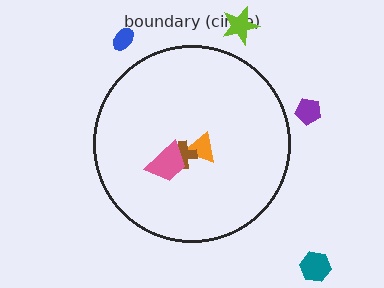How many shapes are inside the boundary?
3 inside, 4 outside.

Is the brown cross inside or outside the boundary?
Inside.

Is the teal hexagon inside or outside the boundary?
Outside.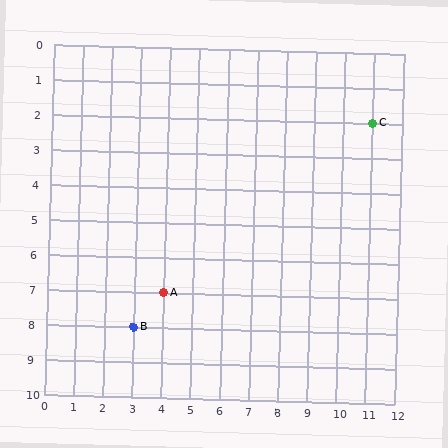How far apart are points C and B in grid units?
Points C and B are 8 columns and 6 rows apart (about 10.0 grid units diagonally).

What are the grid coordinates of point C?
Point C is at grid coordinates (11, 2).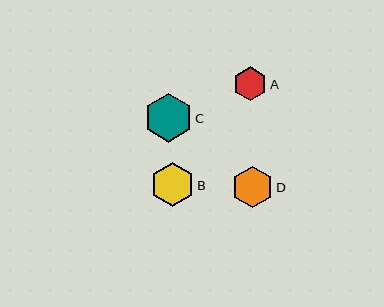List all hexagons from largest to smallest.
From largest to smallest: C, B, D, A.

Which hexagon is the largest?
Hexagon C is the largest with a size of approximately 48 pixels.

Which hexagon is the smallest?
Hexagon A is the smallest with a size of approximately 34 pixels.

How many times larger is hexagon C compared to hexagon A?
Hexagon C is approximately 1.4 times the size of hexagon A.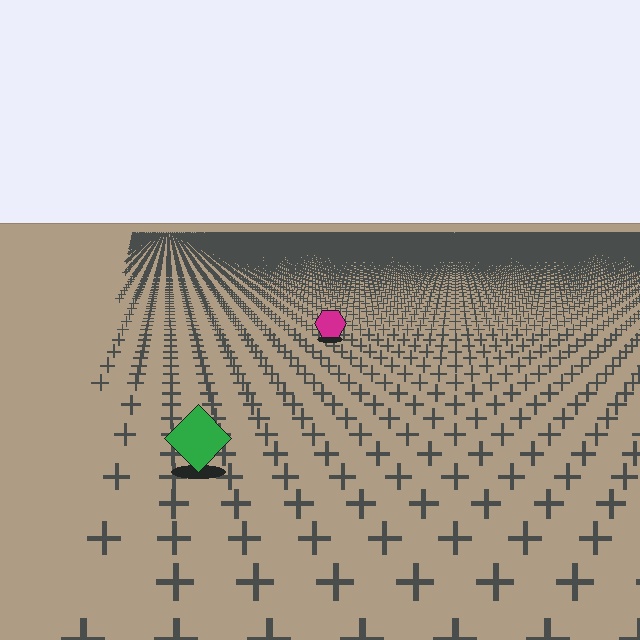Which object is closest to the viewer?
The green diamond is closest. The texture marks near it are larger and more spread out.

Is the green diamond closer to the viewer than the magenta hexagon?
Yes. The green diamond is closer — you can tell from the texture gradient: the ground texture is coarser near it.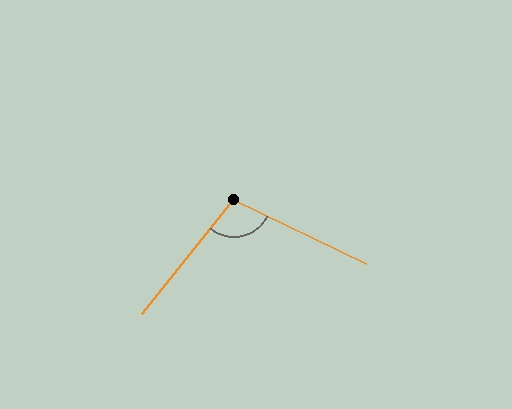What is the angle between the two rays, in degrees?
Approximately 103 degrees.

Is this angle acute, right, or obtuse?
It is obtuse.